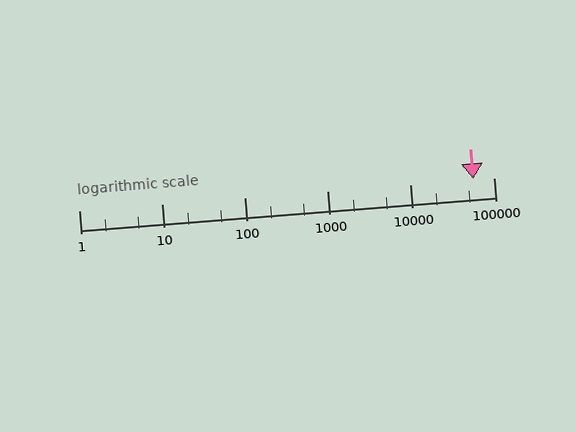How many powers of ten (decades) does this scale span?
The scale spans 5 decades, from 1 to 100000.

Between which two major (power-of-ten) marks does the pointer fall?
The pointer is between 10000 and 100000.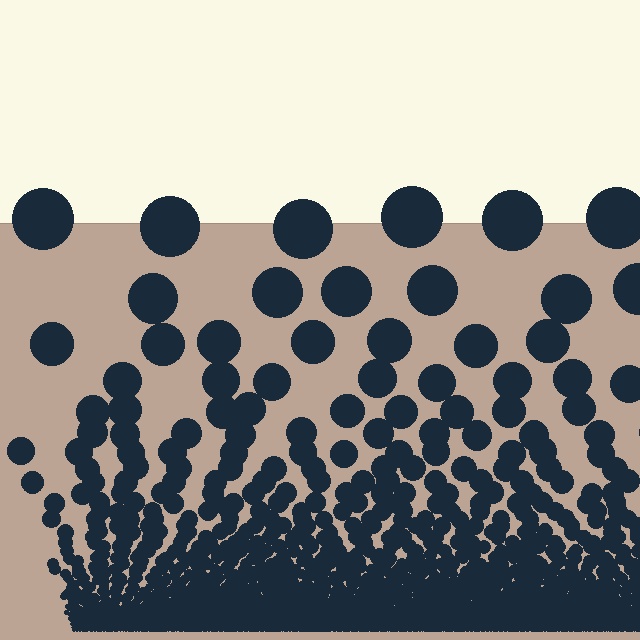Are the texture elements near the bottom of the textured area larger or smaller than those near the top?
Smaller. The gradient is inverted — elements near the bottom are smaller and denser.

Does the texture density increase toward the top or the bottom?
Density increases toward the bottom.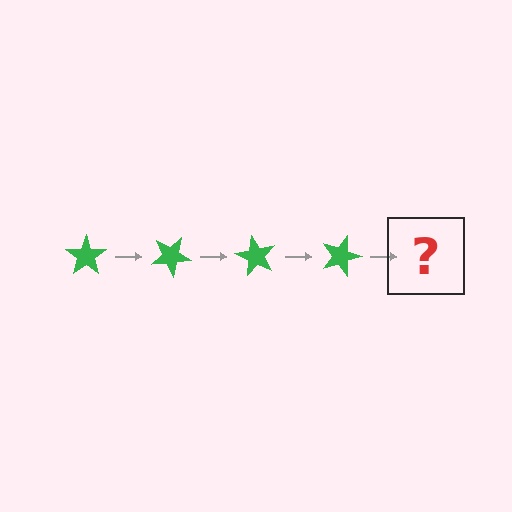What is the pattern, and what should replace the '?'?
The pattern is that the star rotates 30 degrees each step. The '?' should be a green star rotated 120 degrees.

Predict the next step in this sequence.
The next step is a green star rotated 120 degrees.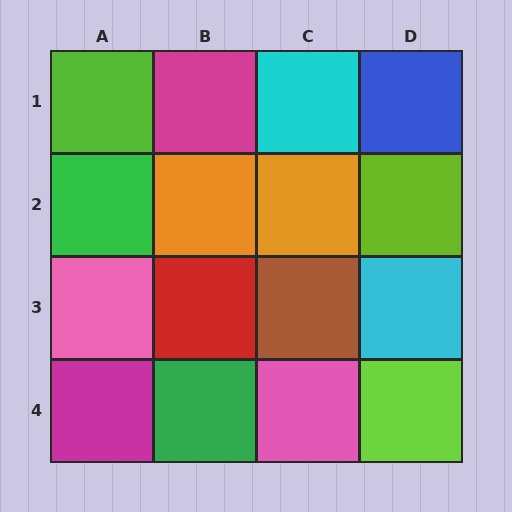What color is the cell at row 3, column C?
Brown.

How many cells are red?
1 cell is red.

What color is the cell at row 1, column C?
Cyan.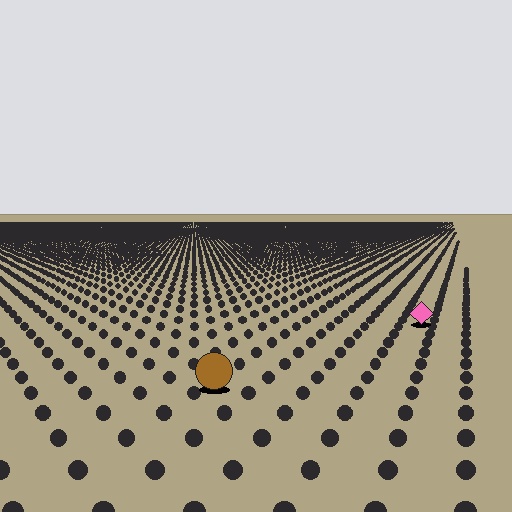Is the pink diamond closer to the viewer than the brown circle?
No. The brown circle is closer — you can tell from the texture gradient: the ground texture is coarser near it.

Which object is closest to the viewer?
The brown circle is closest. The texture marks near it are larger and more spread out.